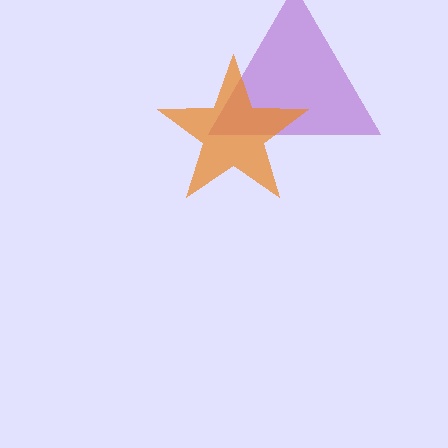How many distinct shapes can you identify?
There are 2 distinct shapes: a purple triangle, an orange star.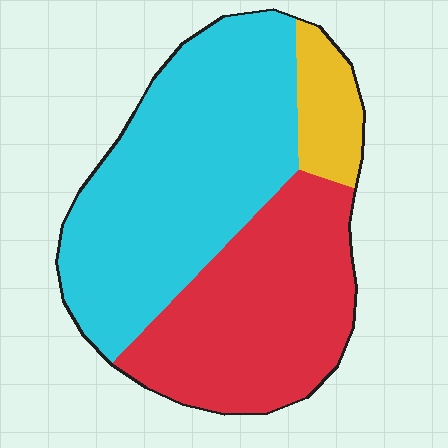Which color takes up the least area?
Yellow, at roughly 10%.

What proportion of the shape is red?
Red covers roughly 40% of the shape.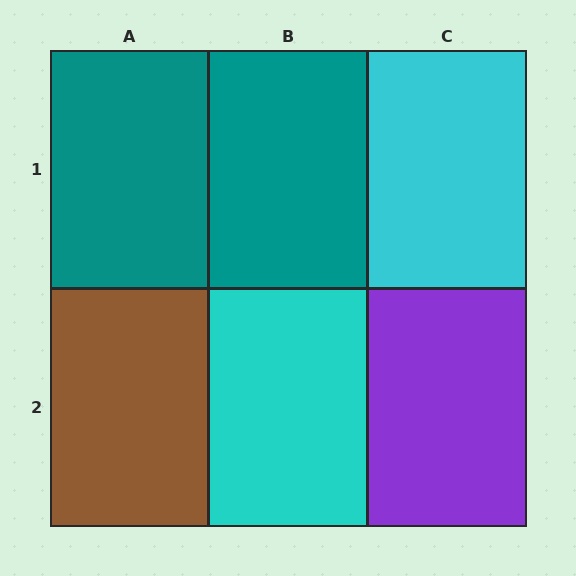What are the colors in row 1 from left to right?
Teal, teal, cyan.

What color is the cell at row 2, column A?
Brown.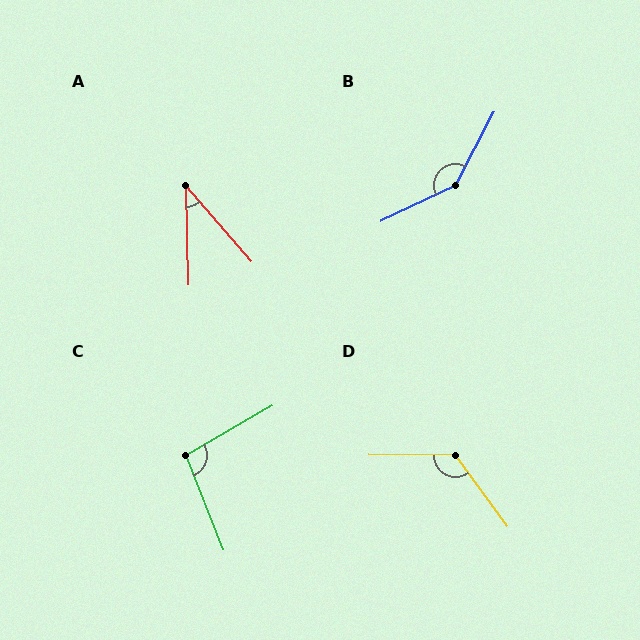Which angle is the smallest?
A, at approximately 39 degrees.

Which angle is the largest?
B, at approximately 143 degrees.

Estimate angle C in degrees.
Approximately 98 degrees.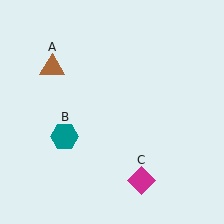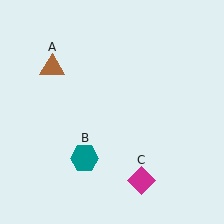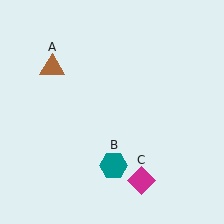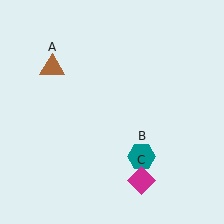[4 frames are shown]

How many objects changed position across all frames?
1 object changed position: teal hexagon (object B).